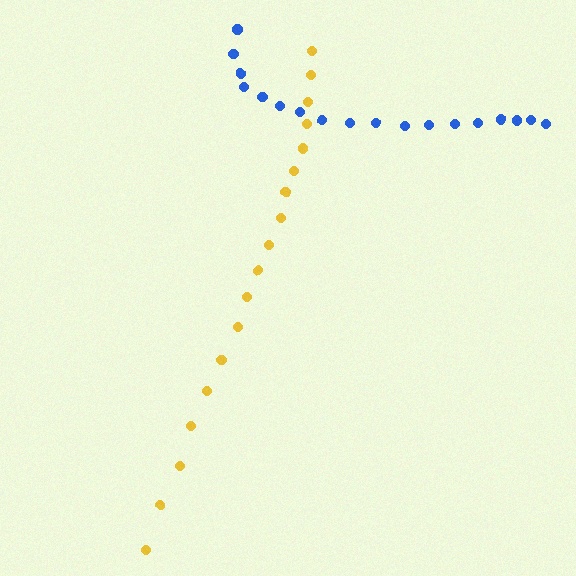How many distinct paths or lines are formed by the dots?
There are 2 distinct paths.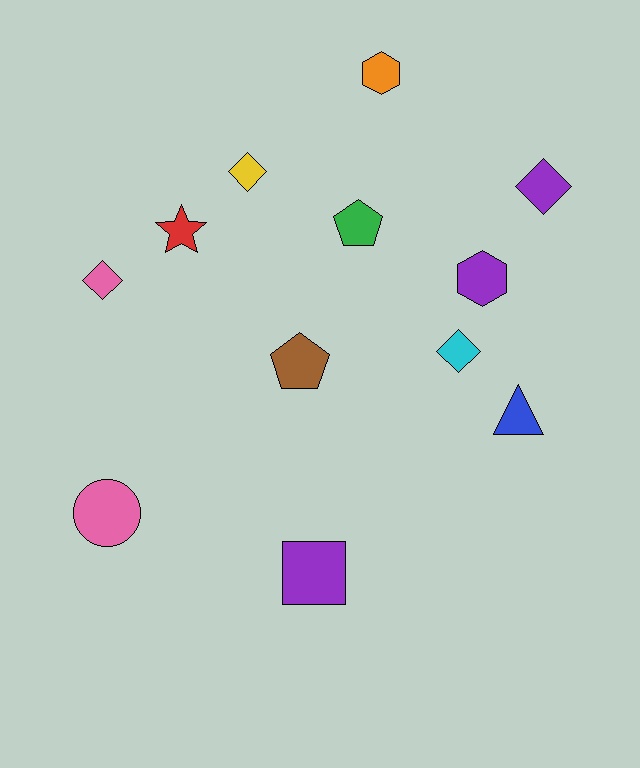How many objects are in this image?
There are 12 objects.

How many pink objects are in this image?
There are 2 pink objects.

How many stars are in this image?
There is 1 star.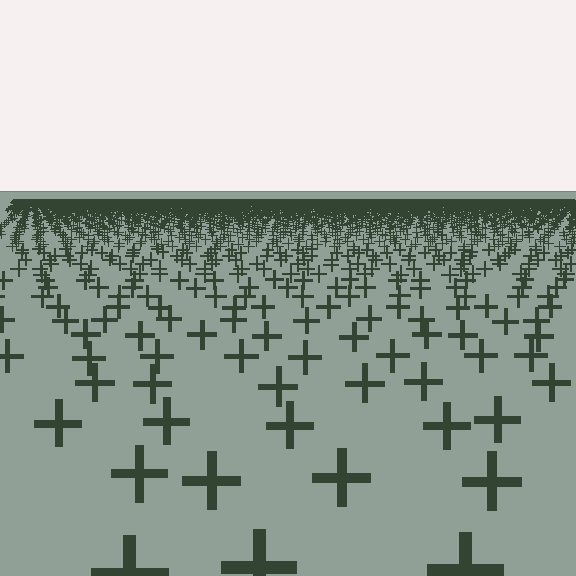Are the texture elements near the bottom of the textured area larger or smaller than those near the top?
Larger. Near the bottom, elements are closer to the viewer and appear at a bigger on-screen size.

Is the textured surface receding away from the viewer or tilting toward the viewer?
The surface is receding away from the viewer. Texture elements get smaller and denser toward the top.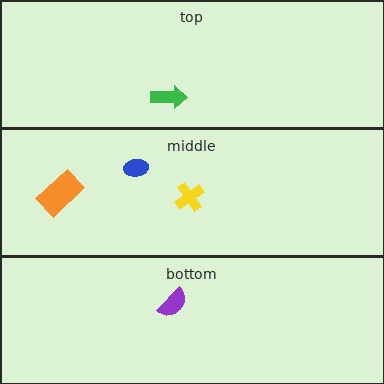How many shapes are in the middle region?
3.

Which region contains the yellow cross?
The middle region.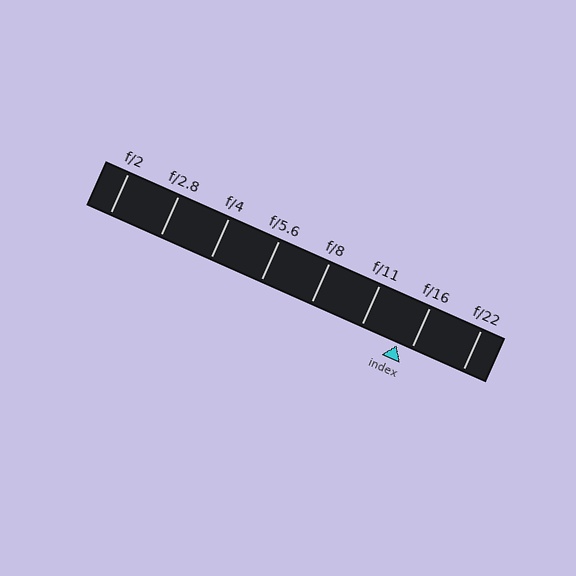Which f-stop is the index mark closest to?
The index mark is closest to f/16.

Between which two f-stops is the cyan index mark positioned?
The index mark is between f/11 and f/16.